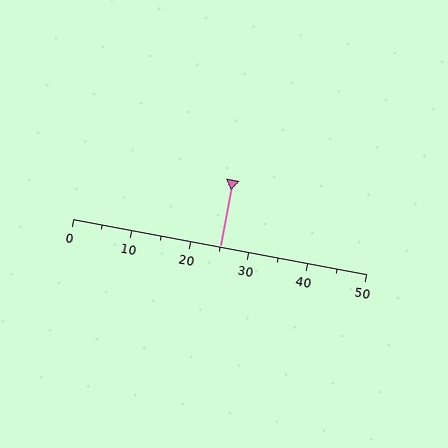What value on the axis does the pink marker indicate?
The marker indicates approximately 25.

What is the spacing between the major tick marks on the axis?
The major ticks are spaced 10 apart.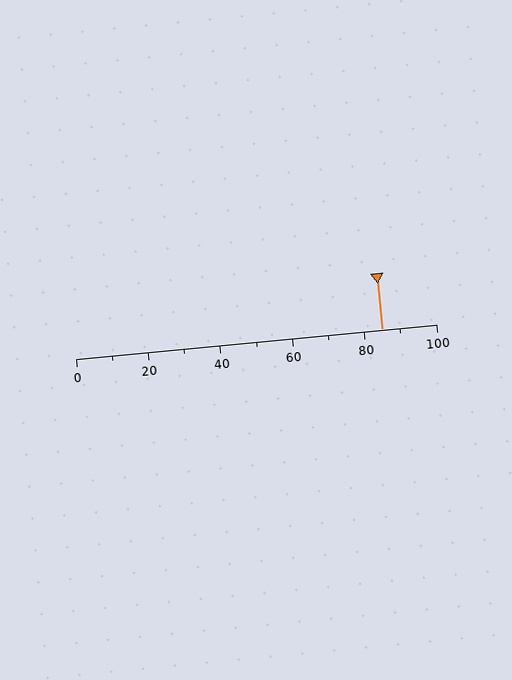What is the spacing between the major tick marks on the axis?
The major ticks are spaced 20 apart.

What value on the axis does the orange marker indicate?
The marker indicates approximately 85.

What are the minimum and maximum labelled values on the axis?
The axis runs from 0 to 100.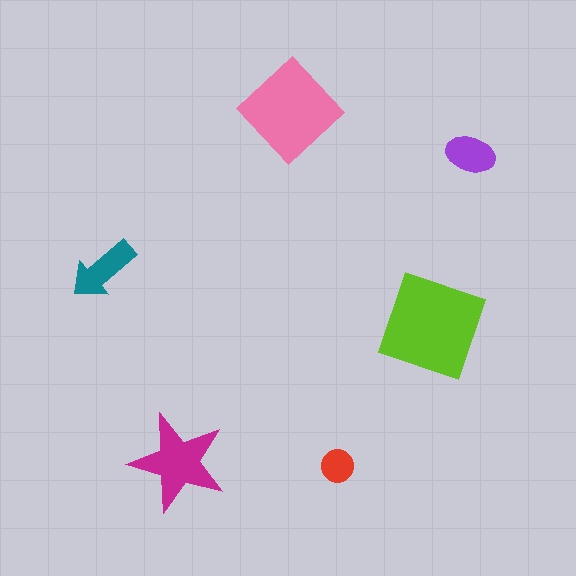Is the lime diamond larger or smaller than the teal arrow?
Larger.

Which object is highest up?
The pink diamond is topmost.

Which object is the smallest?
The red circle.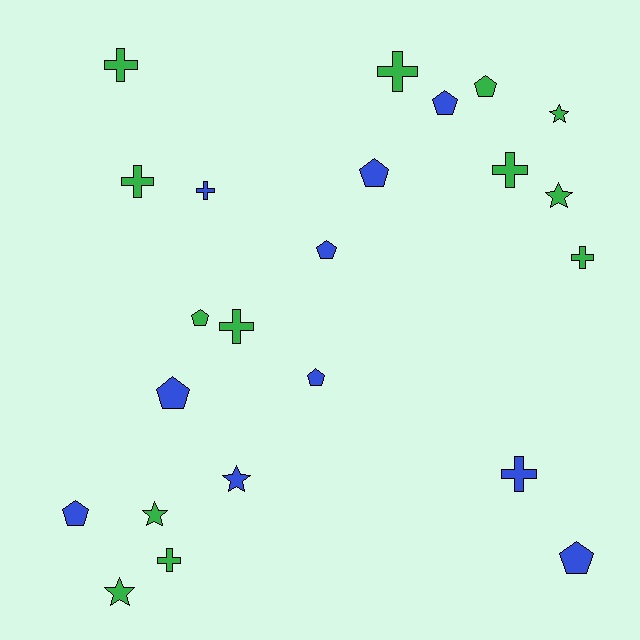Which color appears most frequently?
Green, with 13 objects.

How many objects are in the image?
There are 23 objects.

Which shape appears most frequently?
Pentagon, with 9 objects.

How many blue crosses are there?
There are 2 blue crosses.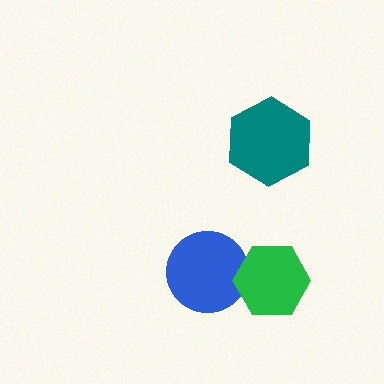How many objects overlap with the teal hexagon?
0 objects overlap with the teal hexagon.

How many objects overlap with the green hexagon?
1 object overlaps with the green hexagon.